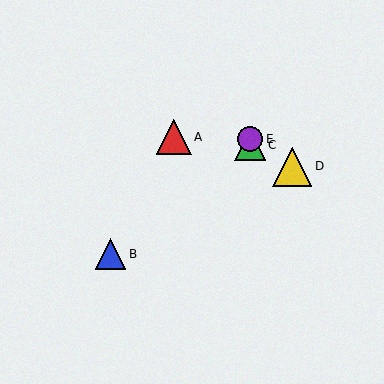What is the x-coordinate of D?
Object D is at x≈292.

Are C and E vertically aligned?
Yes, both are at x≈250.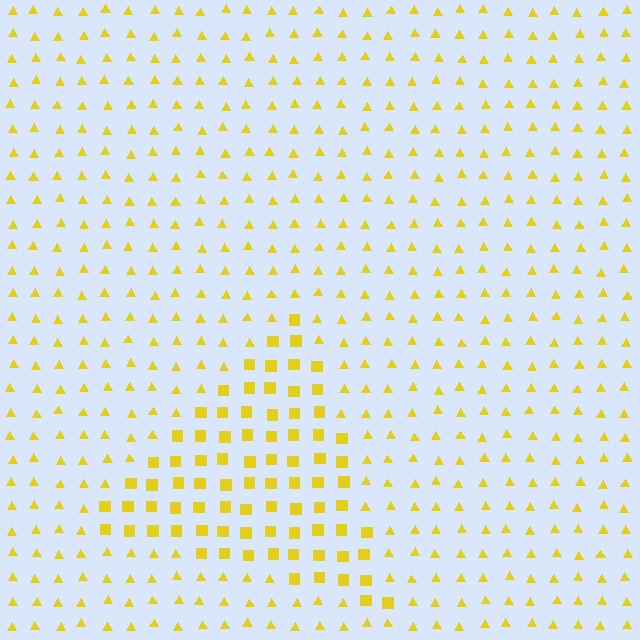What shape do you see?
I see a triangle.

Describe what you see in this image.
The image is filled with small yellow elements arranged in a uniform grid. A triangle-shaped region contains squares, while the surrounding area contains triangles. The boundary is defined purely by the change in element shape.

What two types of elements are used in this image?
The image uses squares inside the triangle region and triangles outside it.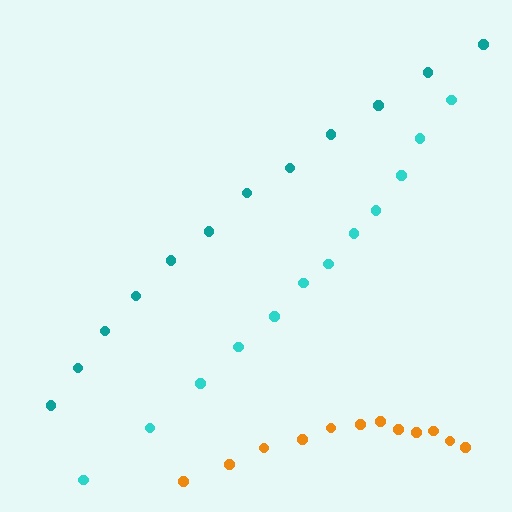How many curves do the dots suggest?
There are 3 distinct paths.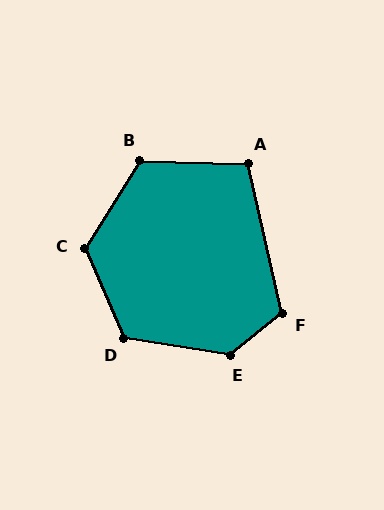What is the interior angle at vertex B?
Approximately 121 degrees (obtuse).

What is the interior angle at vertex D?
Approximately 123 degrees (obtuse).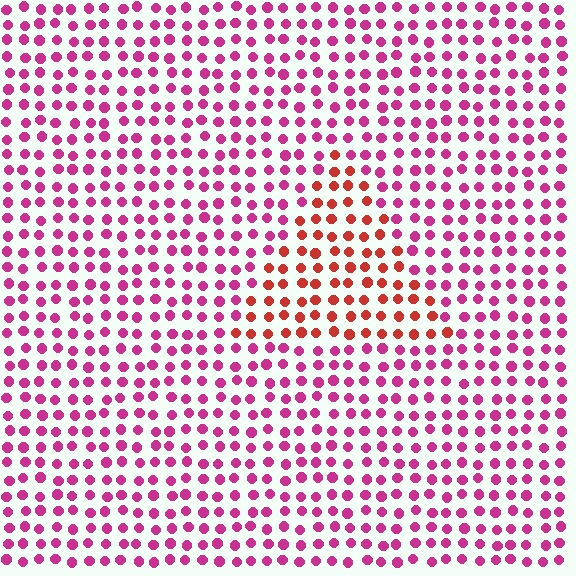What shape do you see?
I see a triangle.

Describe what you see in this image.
The image is filled with small magenta elements in a uniform arrangement. A triangle-shaped region is visible where the elements are tinted to a slightly different hue, forming a subtle color boundary.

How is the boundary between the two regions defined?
The boundary is defined purely by a slight shift in hue (about 40 degrees). Spacing, size, and orientation are identical on both sides.